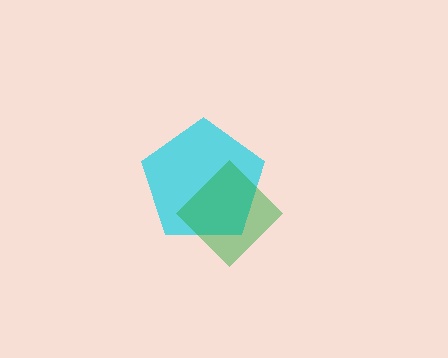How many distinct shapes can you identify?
There are 2 distinct shapes: a cyan pentagon, a green diamond.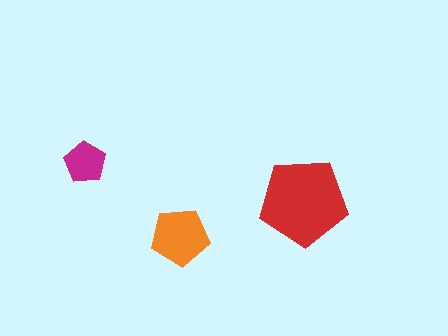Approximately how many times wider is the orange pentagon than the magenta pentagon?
About 1.5 times wider.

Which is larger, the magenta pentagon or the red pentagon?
The red one.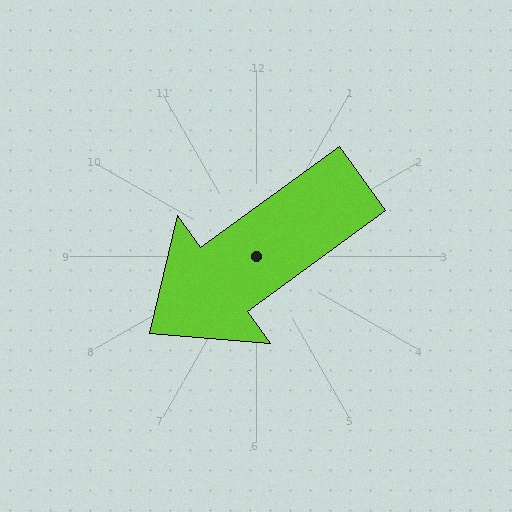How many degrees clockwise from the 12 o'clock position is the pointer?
Approximately 234 degrees.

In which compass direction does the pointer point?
Southwest.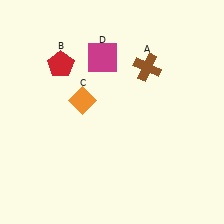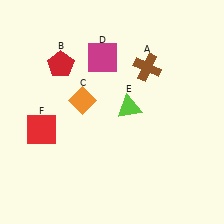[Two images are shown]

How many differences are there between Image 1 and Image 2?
There are 2 differences between the two images.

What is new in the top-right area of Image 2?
A lime triangle (E) was added in the top-right area of Image 2.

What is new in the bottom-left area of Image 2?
A red square (F) was added in the bottom-left area of Image 2.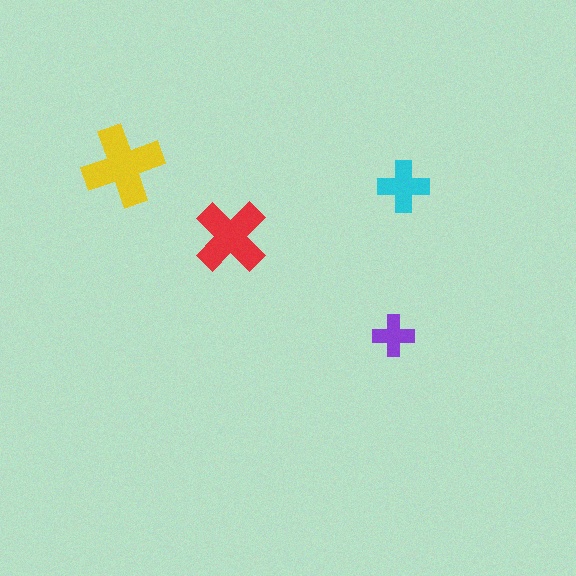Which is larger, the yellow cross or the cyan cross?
The yellow one.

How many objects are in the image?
There are 4 objects in the image.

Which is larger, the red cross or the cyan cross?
The red one.